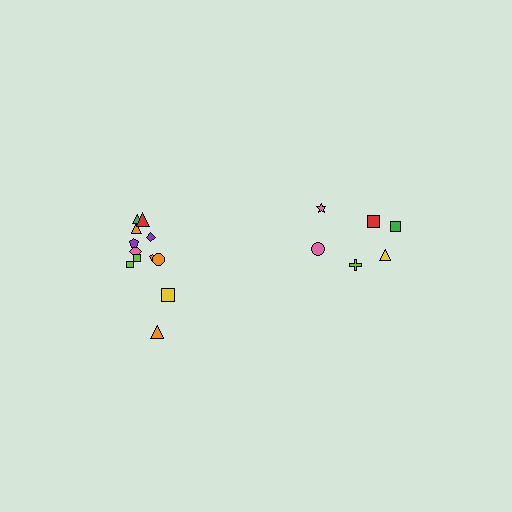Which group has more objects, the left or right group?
The left group.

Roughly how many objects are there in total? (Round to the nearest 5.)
Roughly 20 objects in total.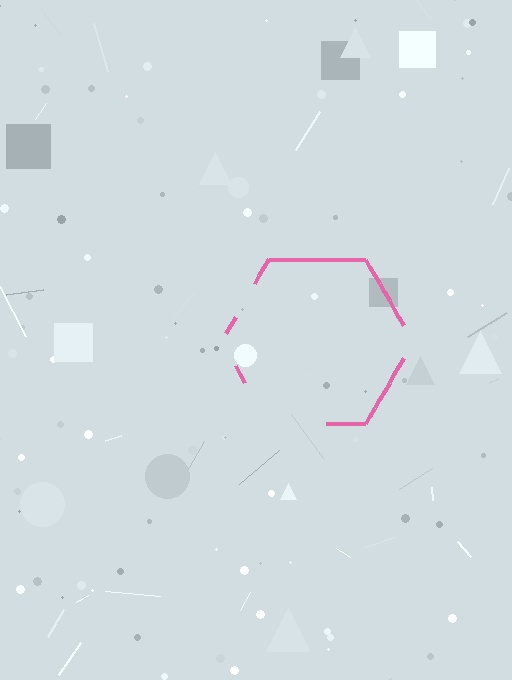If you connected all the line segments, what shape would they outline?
They would outline a hexagon.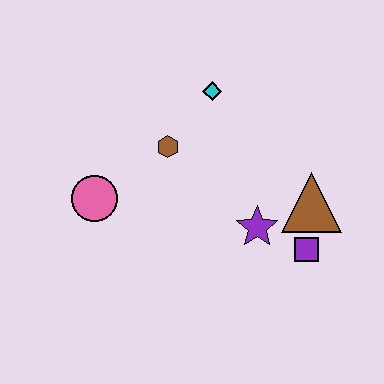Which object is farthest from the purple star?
The pink circle is farthest from the purple star.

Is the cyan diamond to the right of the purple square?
No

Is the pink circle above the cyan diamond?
No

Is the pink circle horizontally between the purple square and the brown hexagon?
No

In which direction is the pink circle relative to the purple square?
The pink circle is to the left of the purple square.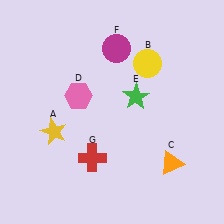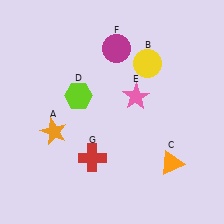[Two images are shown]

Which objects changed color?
A changed from yellow to orange. D changed from pink to lime. E changed from green to pink.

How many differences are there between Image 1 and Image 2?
There are 3 differences between the two images.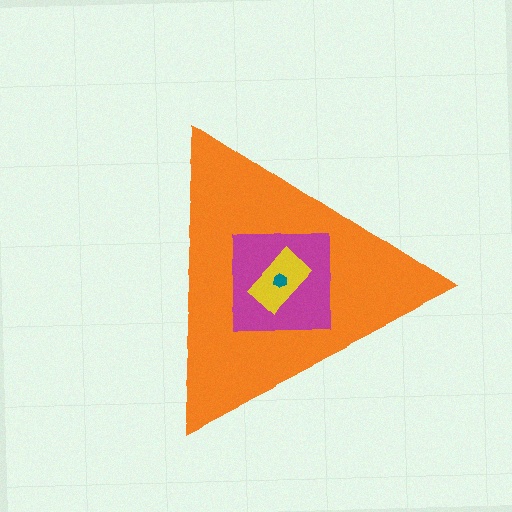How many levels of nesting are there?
4.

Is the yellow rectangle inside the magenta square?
Yes.